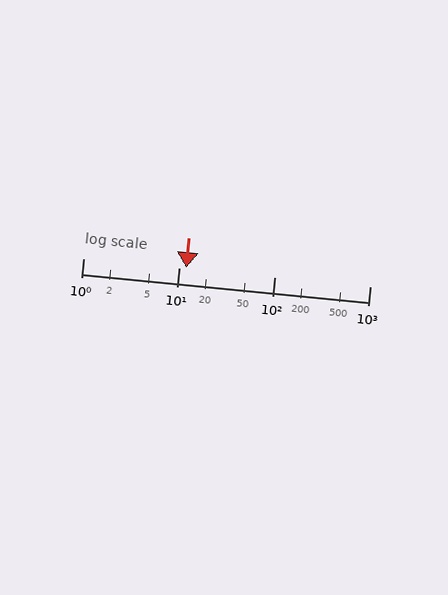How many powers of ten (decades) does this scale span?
The scale spans 3 decades, from 1 to 1000.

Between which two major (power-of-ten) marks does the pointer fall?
The pointer is between 10 and 100.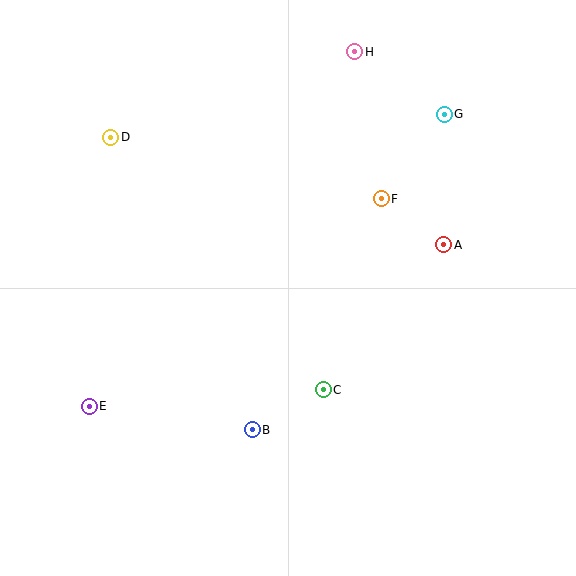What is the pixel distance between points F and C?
The distance between F and C is 199 pixels.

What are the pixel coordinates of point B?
Point B is at (252, 430).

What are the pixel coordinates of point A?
Point A is at (444, 245).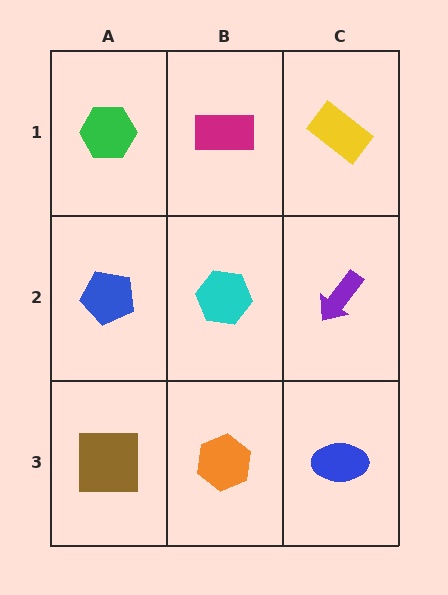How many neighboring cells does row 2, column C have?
3.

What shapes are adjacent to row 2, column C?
A yellow rectangle (row 1, column C), a blue ellipse (row 3, column C), a cyan hexagon (row 2, column B).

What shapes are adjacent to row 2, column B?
A magenta rectangle (row 1, column B), an orange hexagon (row 3, column B), a blue pentagon (row 2, column A), a purple arrow (row 2, column C).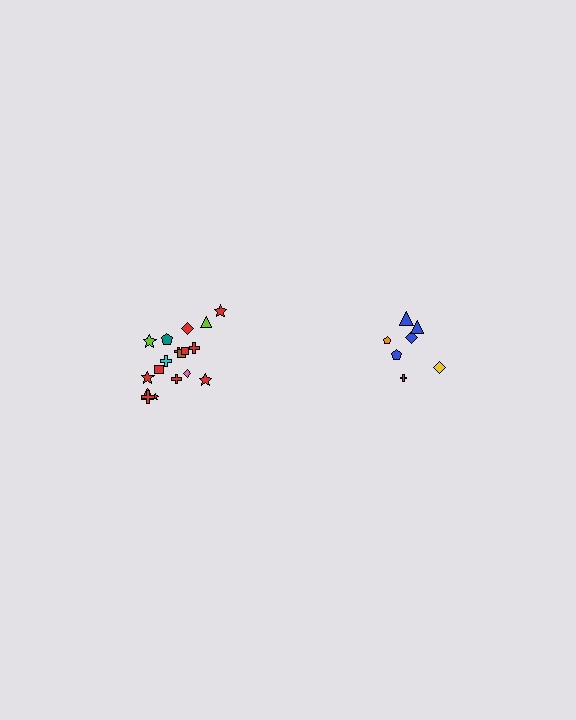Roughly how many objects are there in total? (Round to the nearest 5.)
Roughly 25 objects in total.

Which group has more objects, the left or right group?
The left group.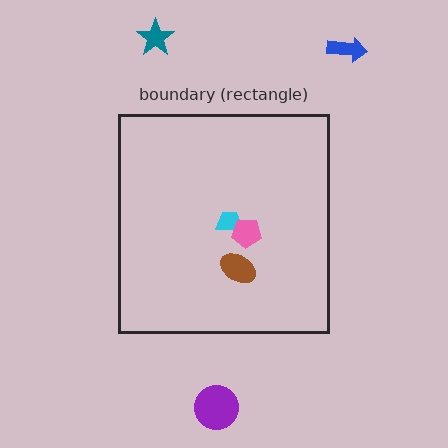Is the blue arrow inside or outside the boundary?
Outside.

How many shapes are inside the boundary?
3 inside, 3 outside.